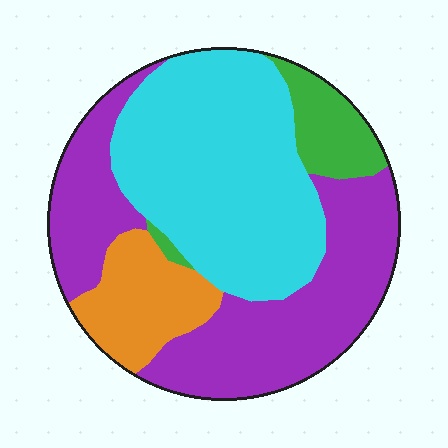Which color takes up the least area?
Green, at roughly 10%.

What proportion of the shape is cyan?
Cyan covers around 40% of the shape.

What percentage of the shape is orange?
Orange takes up about one eighth (1/8) of the shape.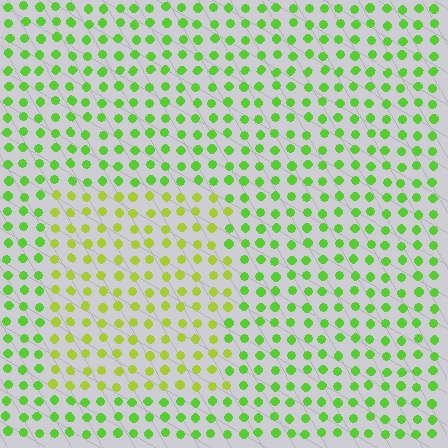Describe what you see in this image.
The image is filled with small lime elements in a uniform arrangement. A rectangle-shaped region is visible where the elements are tinted to a slightly different hue, forming a subtle color boundary.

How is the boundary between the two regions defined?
The boundary is defined purely by a slight shift in hue (about 30 degrees). Spacing, size, and orientation are identical on both sides.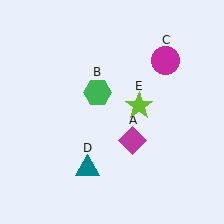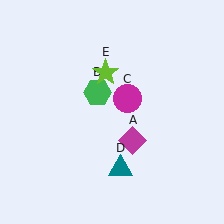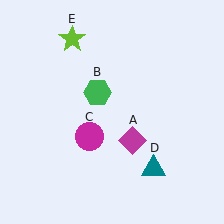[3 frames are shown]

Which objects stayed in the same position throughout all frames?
Magenta diamond (object A) and green hexagon (object B) remained stationary.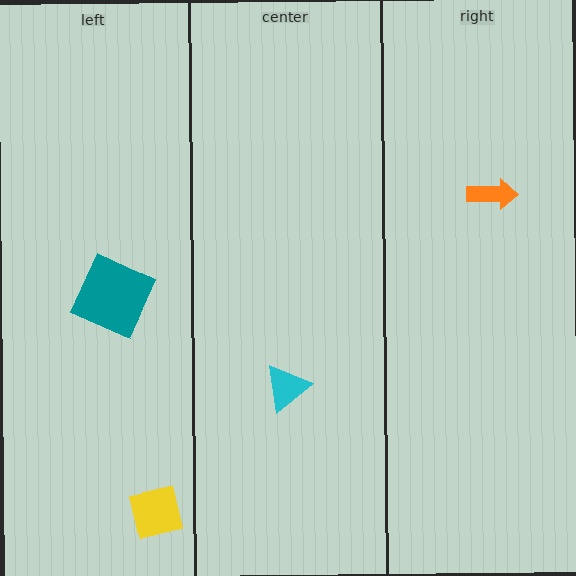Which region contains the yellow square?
The left region.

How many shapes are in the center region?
1.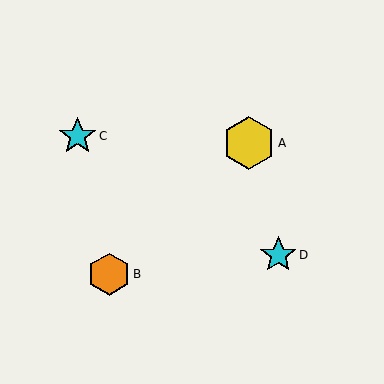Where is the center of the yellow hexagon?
The center of the yellow hexagon is at (249, 143).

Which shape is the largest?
The yellow hexagon (labeled A) is the largest.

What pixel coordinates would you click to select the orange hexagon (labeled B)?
Click at (109, 274) to select the orange hexagon B.